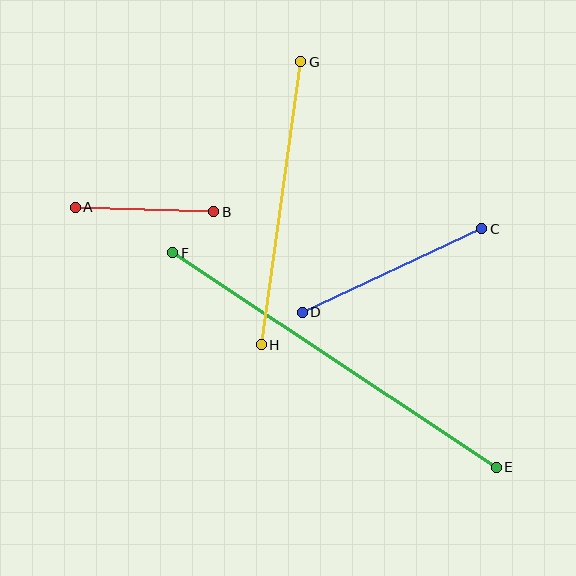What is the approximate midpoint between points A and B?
The midpoint is at approximately (145, 209) pixels.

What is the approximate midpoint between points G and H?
The midpoint is at approximately (281, 203) pixels.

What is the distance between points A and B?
The distance is approximately 138 pixels.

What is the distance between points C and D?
The distance is approximately 198 pixels.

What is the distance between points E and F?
The distance is approximately 388 pixels.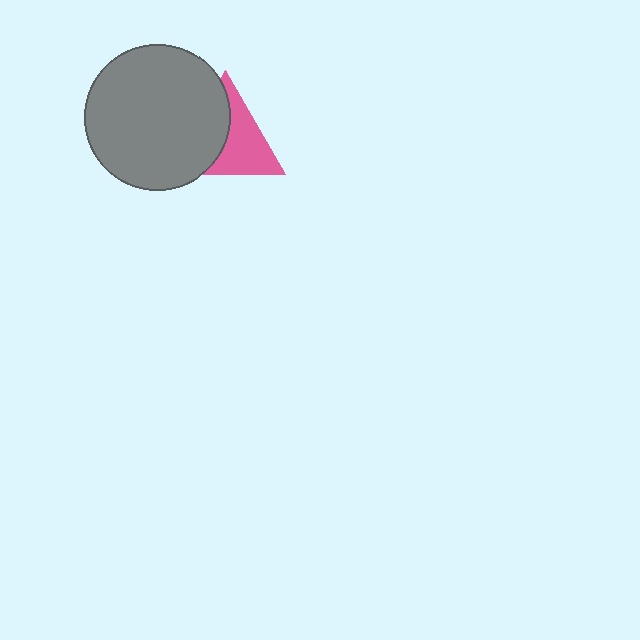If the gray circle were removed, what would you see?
You would see the complete pink triangle.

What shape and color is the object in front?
The object in front is a gray circle.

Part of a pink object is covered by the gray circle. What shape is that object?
It is a triangle.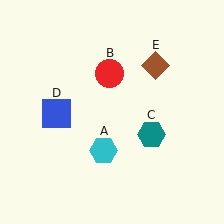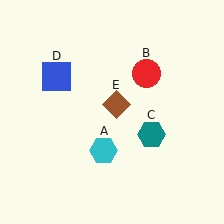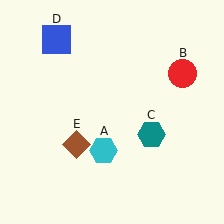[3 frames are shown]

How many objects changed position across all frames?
3 objects changed position: red circle (object B), blue square (object D), brown diamond (object E).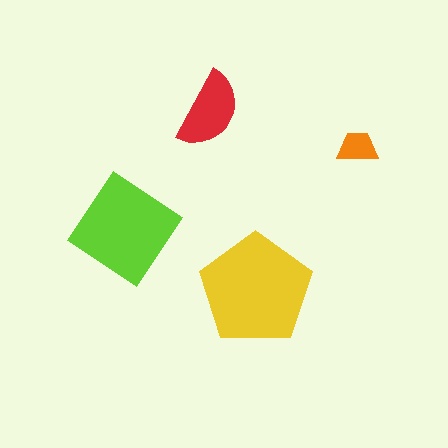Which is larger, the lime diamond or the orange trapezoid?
The lime diamond.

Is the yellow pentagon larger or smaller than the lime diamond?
Larger.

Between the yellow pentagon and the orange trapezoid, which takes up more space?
The yellow pentagon.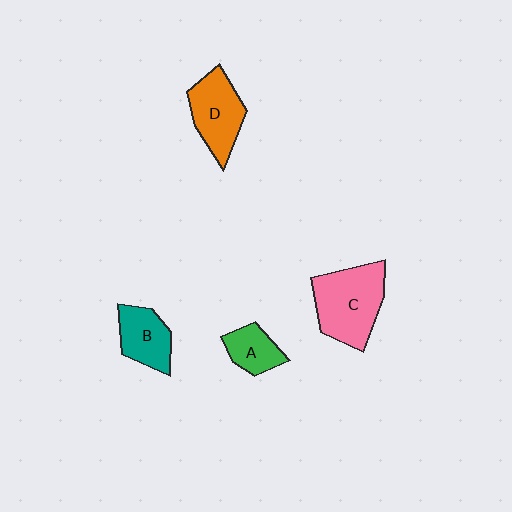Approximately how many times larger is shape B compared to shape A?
Approximately 1.3 times.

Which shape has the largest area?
Shape C (pink).